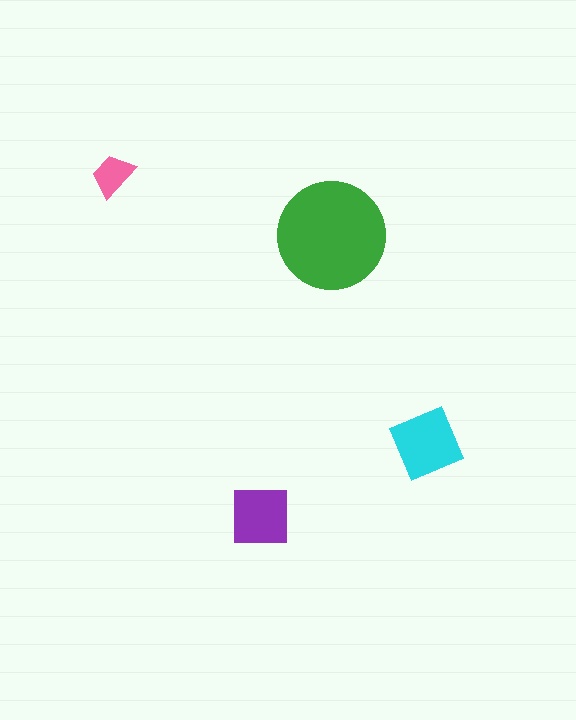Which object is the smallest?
The pink trapezoid.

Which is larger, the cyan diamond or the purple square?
The cyan diamond.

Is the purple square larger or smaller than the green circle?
Smaller.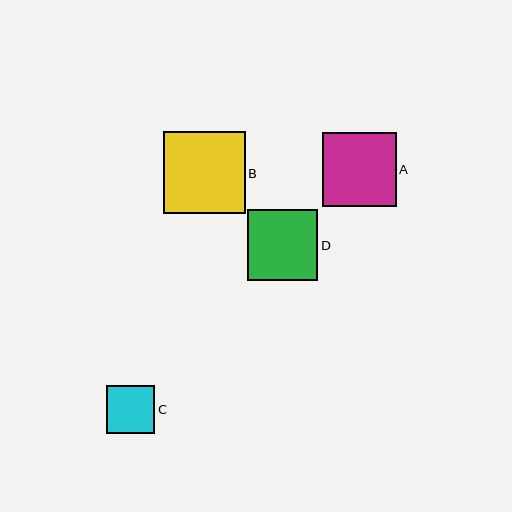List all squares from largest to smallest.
From largest to smallest: B, A, D, C.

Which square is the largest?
Square B is the largest with a size of approximately 82 pixels.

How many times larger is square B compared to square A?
Square B is approximately 1.1 times the size of square A.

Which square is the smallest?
Square C is the smallest with a size of approximately 49 pixels.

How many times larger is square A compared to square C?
Square A is approximately 1.5 times the size of square C.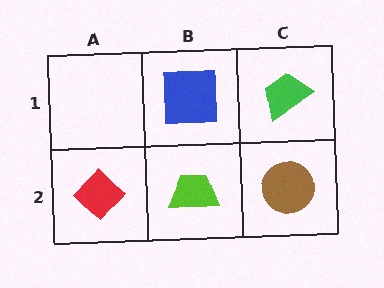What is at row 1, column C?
A green trapezoid.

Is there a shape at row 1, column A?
No, that cell is empty.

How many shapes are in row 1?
2 shapes.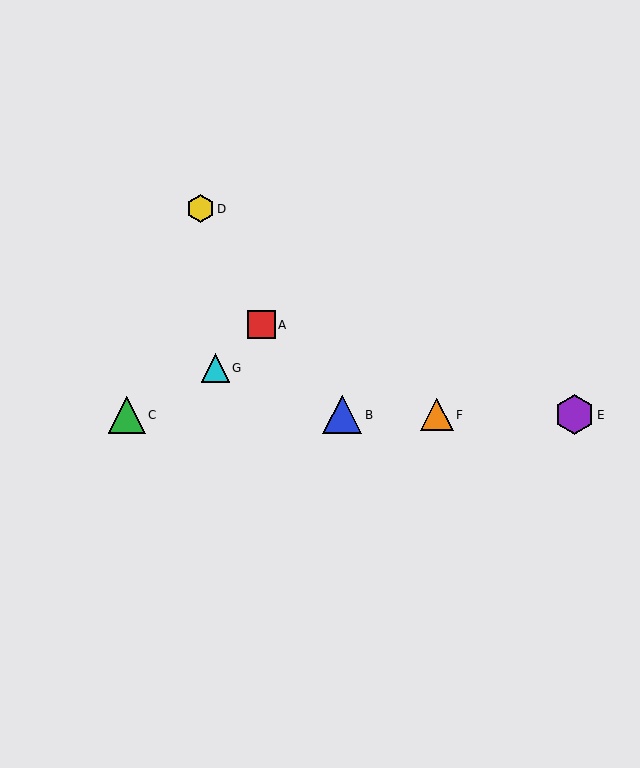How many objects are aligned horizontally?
4 objects (B, C, E, F) are aligned horizontally.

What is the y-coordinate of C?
Object C is at y≈415.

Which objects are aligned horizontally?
Objects B, C, E, F are aligned horizontally.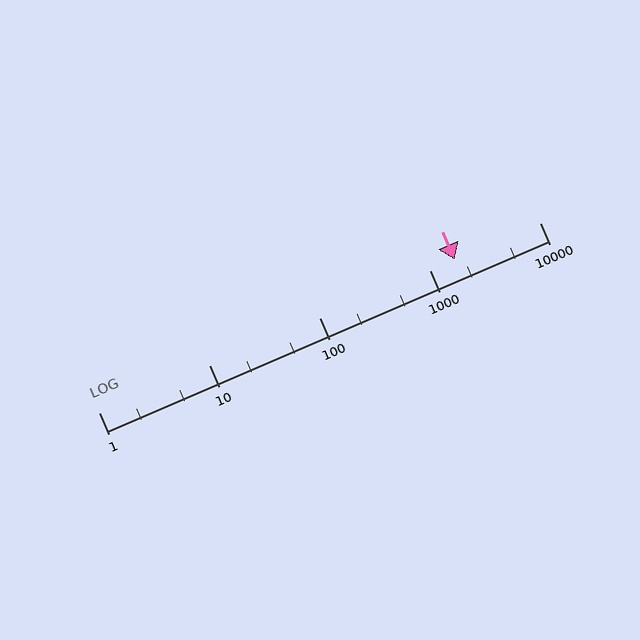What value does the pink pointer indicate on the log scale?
The pointer indicates approximately 1700.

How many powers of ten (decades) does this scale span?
The scale spans 4 decades, from 1 to 10000.